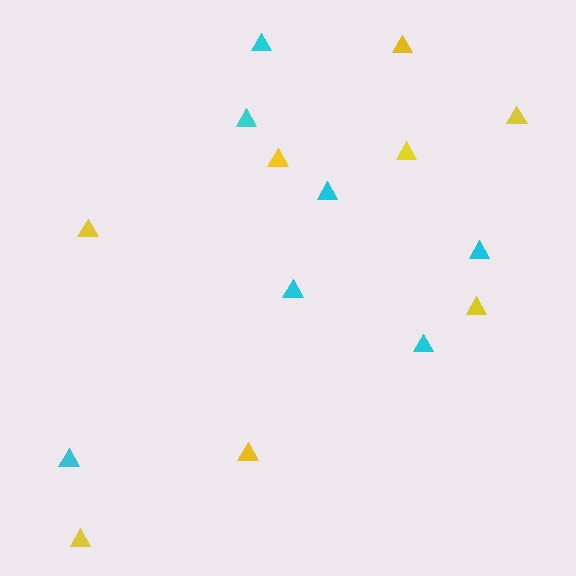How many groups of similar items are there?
There are 2 groups: one group of cyan triangles (7) and one group of yellow triangles (8).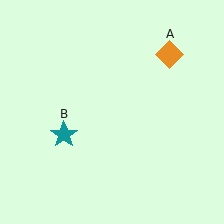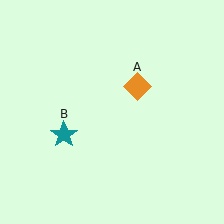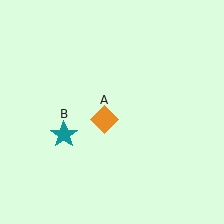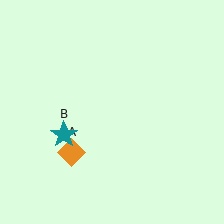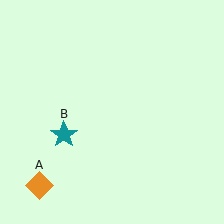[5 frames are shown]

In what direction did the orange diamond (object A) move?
The orange diamond (object A) moved down and to the left.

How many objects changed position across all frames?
1 object changed position: orange diamond (object A).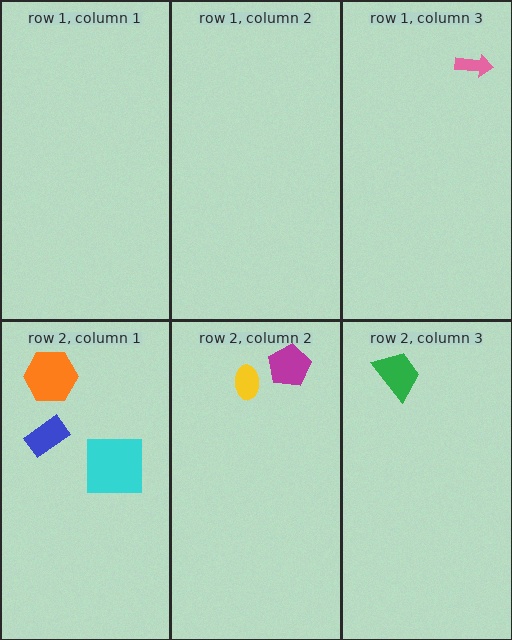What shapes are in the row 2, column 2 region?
The magenta pentagon, the yellow ellipse.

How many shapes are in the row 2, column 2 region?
2.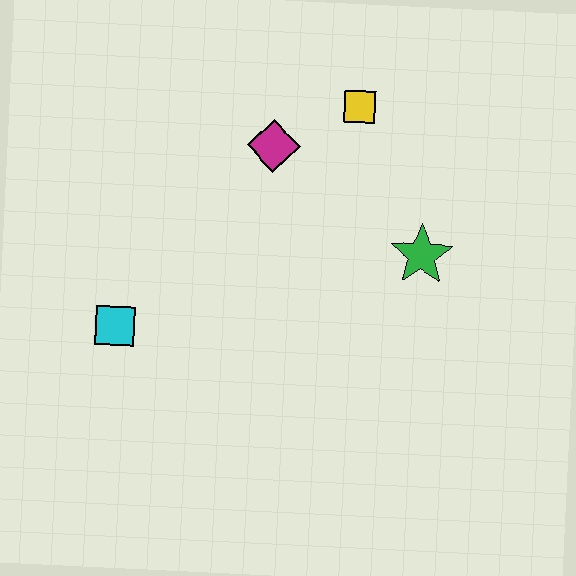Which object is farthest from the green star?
The cyan square is farthest from the green star.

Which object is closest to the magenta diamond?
The yellow square is closest to the magenta diamond.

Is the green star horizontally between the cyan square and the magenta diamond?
No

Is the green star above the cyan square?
Yes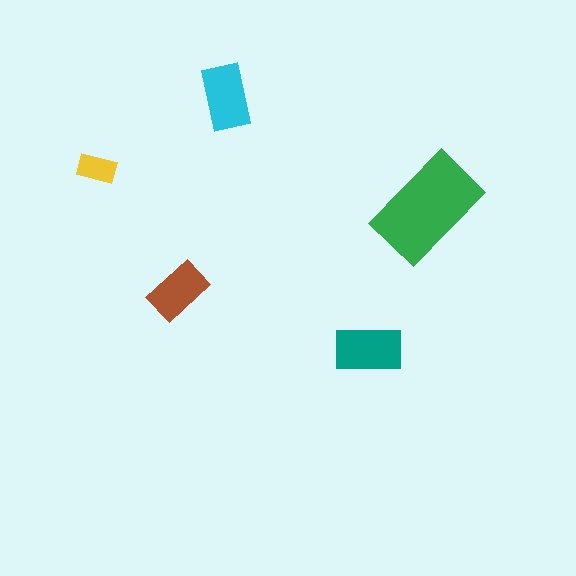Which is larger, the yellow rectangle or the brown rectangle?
The brown one.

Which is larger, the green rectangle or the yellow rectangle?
The green one.